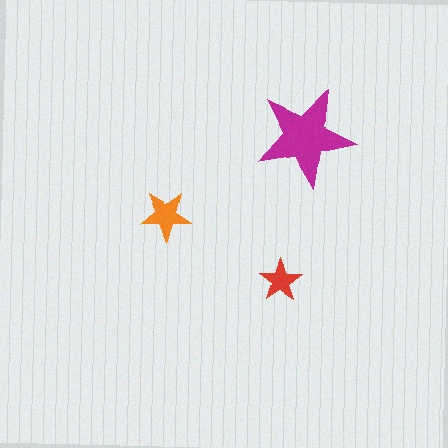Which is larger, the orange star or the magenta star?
The magenta one.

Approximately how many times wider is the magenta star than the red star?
About 2.5 times wider.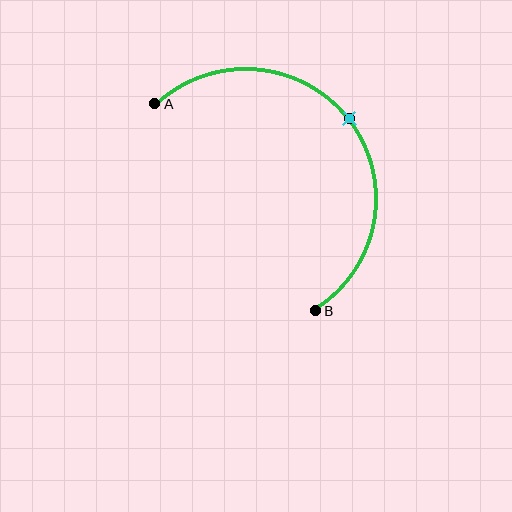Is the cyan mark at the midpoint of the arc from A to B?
Yes. The cyan mark lies on the arc at equal arc-length from both A and B — it is the arc midpoint.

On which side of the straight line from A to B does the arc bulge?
The arc bulges above and to the right of the straight line connecting A and B.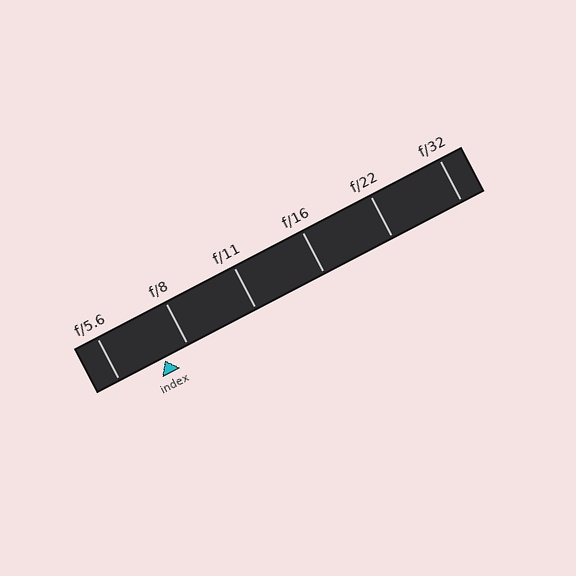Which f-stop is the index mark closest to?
The index mark is closest to f/8.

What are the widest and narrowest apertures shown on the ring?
The widest aperture shown is f/5.6 and the narrowest is f/32.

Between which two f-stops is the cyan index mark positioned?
The index mark is between f/5.6 and f/8.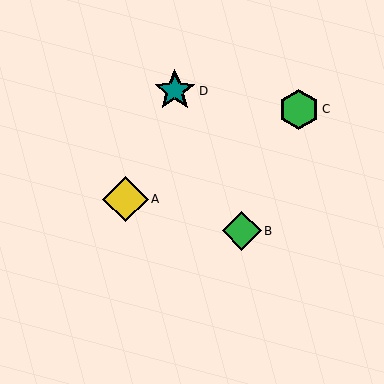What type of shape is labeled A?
Shape A is a yellow diamond.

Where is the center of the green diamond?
The center of the green diamond is at (242, 231).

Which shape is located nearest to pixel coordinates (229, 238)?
The green diamond (labeled B) at (242, 231) is nearest to that location.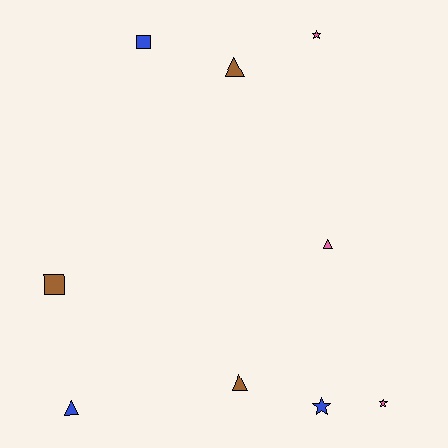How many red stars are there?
There are no red stars.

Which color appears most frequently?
Brown, with 3 objects.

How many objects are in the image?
There are 9 objects.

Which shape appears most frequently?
Triangle, with 4 objects.